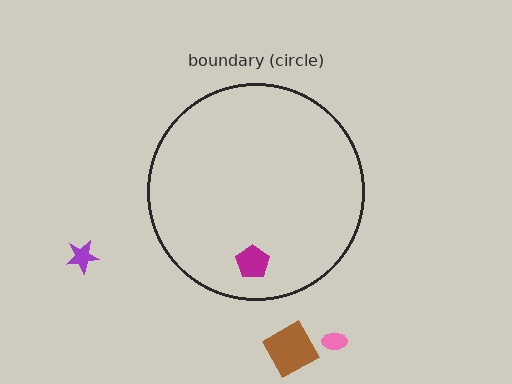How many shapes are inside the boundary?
1 inside, 3 outside.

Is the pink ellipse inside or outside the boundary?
Outside.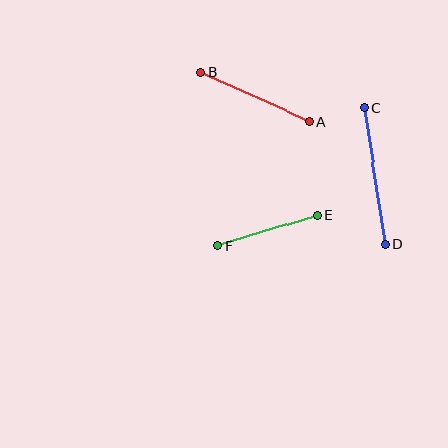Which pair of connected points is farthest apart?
Points C and D are farthest apart.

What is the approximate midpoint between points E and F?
The midpoint is at approximately (267, 230) pixels.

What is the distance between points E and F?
The distance is approximately 105 pixels.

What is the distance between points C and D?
The distance is approximately 138 pixels.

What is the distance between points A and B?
The distance is approximately 119 pixels.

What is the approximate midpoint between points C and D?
The midpoint is at approximately (375, 176) pixels.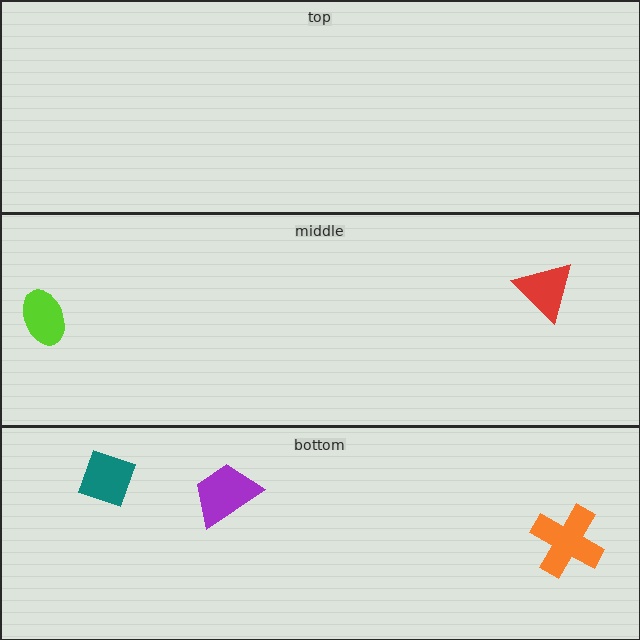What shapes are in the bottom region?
The teal diamond, the orange cross, the purple trapezoid.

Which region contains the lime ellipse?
The middle region.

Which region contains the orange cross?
The bottom region.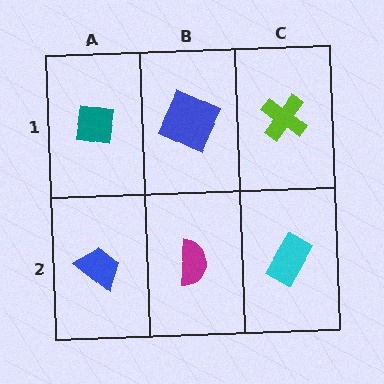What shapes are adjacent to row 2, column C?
A lime cross (row 1, column C), a magenta semicircle (row 2, column B).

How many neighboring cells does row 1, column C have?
2.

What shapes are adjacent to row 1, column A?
A blue trapezoid (row 2, column A), a blue square (row 1, column B).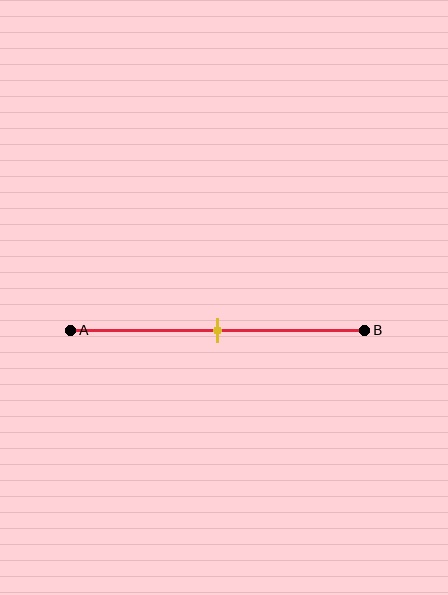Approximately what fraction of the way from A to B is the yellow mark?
The yellow mark is approximately 50% of the way from A to B.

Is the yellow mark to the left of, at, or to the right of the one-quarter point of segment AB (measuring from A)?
The yellow mark is to the right of the one-quarter point of segment AB.